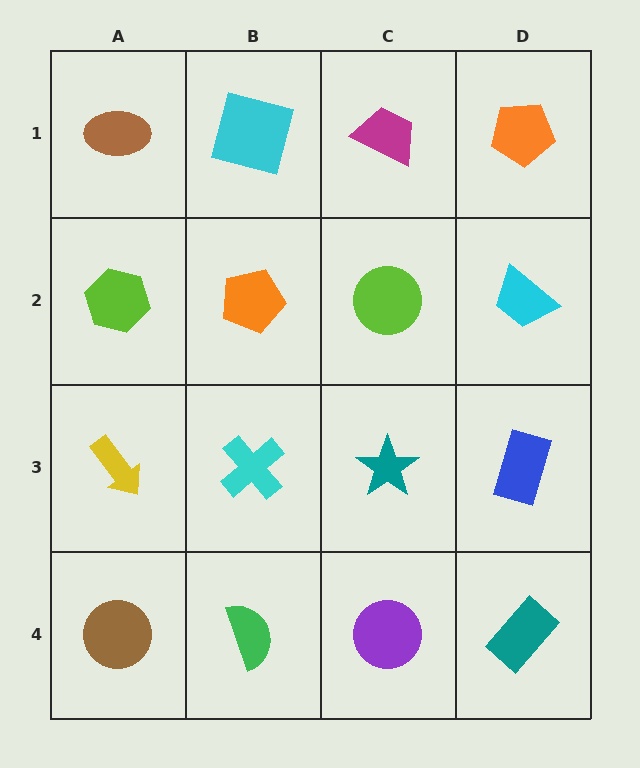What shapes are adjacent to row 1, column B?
An orange pentagon (row 2, column B), a brown ellipse (row 1, column A), a magenta trapezoid (row 1, column C).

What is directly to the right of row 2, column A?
An orange pentagon.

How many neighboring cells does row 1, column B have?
3.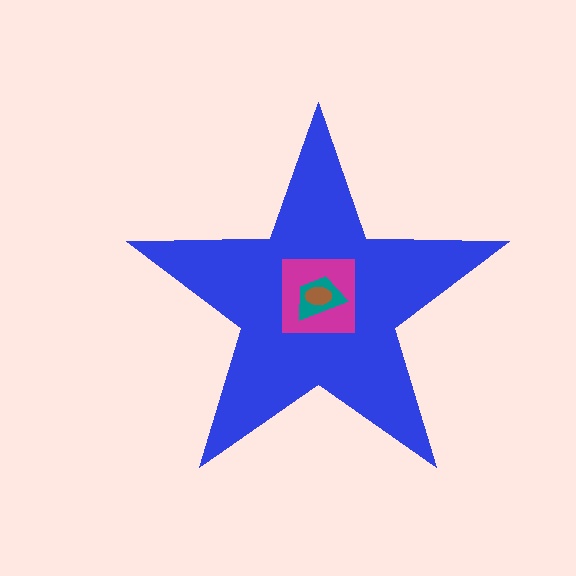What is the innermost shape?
The brown ellipse.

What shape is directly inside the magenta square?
The teal trapezoid.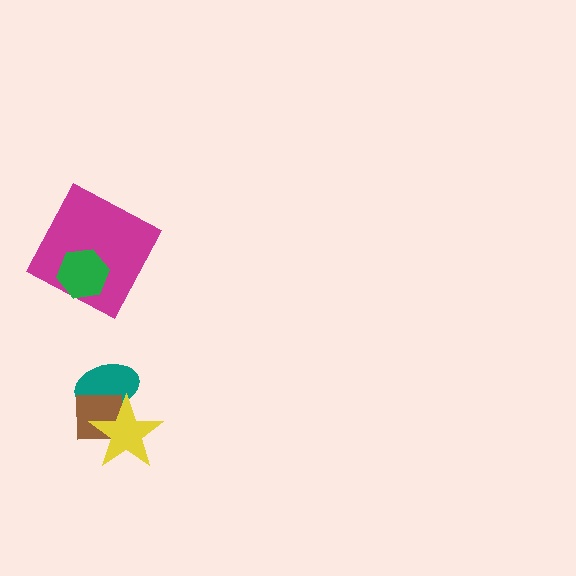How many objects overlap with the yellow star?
2 objects overlap with the yellow star.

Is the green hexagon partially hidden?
No, no other shape covers it.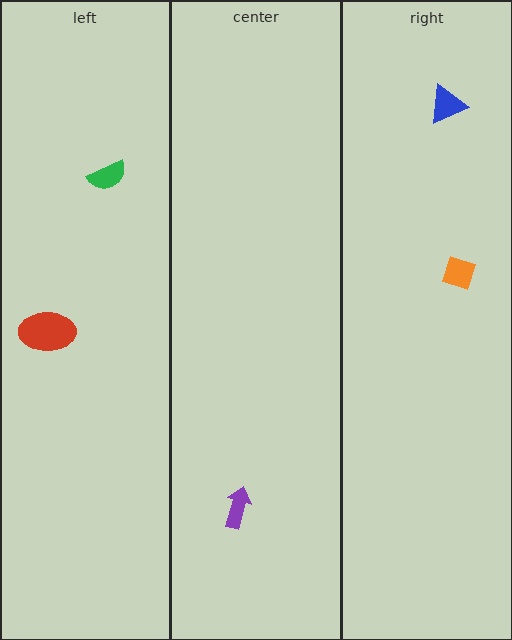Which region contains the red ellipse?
The left region.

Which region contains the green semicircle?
The left region.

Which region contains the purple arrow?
The center region.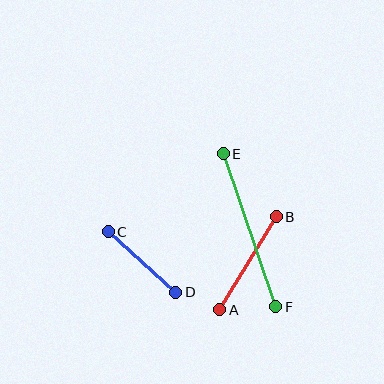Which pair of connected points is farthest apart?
Points E and F are farthest apart.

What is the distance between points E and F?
The distance is approximately 162 pixels.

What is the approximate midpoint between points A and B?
The midpoint is at approximately (248, 263) pixels.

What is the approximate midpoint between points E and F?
The midpoint is at approximately (249, 230) pixels.